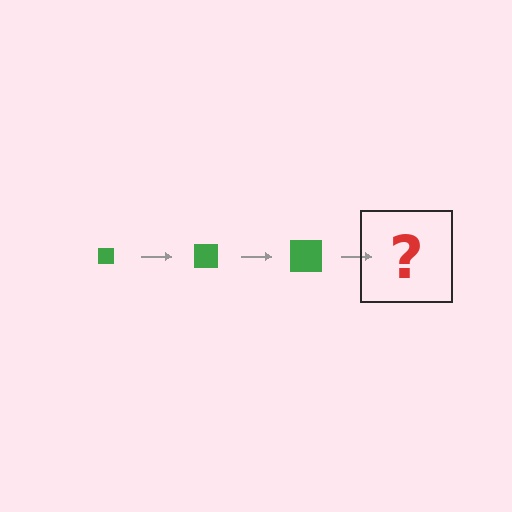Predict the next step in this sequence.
The next step is a green square, larger than the previous one.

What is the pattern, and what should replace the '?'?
The pattern is that the square gets progressively larger each step. The '?' should be a green square, larger than the previous one.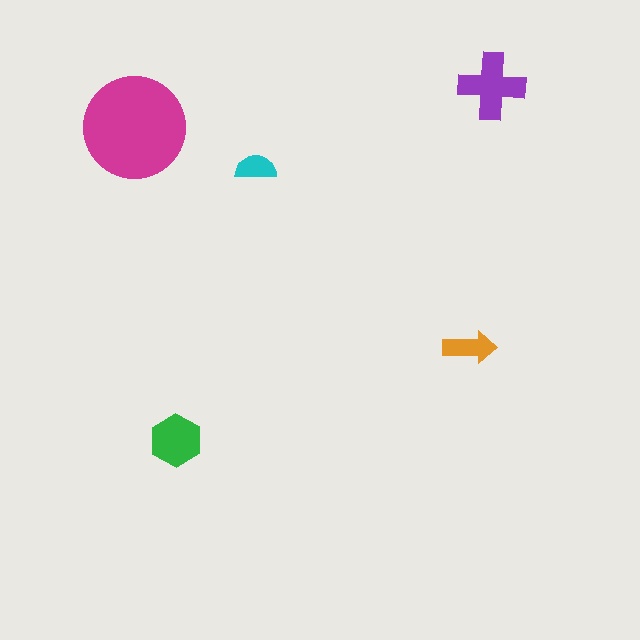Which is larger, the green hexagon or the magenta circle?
The magenta circle.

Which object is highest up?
The purple cross is topmost.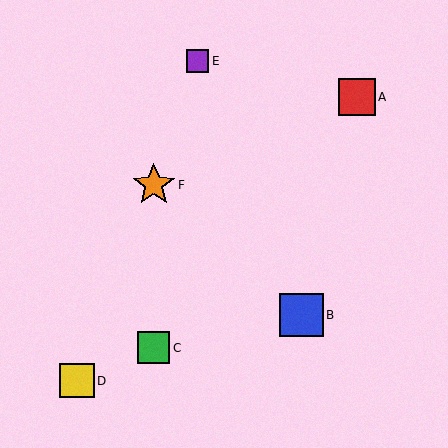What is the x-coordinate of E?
Object E is at x≈197.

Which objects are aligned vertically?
Objects C, F are aligned vertically.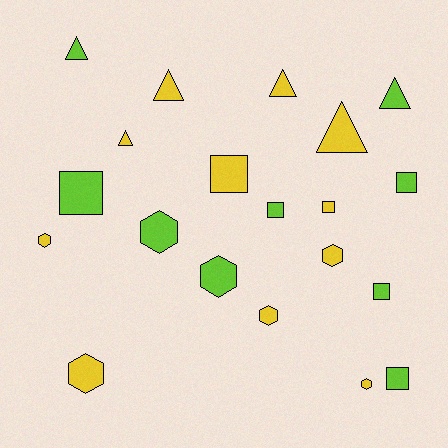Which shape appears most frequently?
Hexagon, with 7 objects.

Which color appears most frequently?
Yellow, with 11 objects.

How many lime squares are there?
There are 5 lime squares.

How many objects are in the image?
There are 20 objects.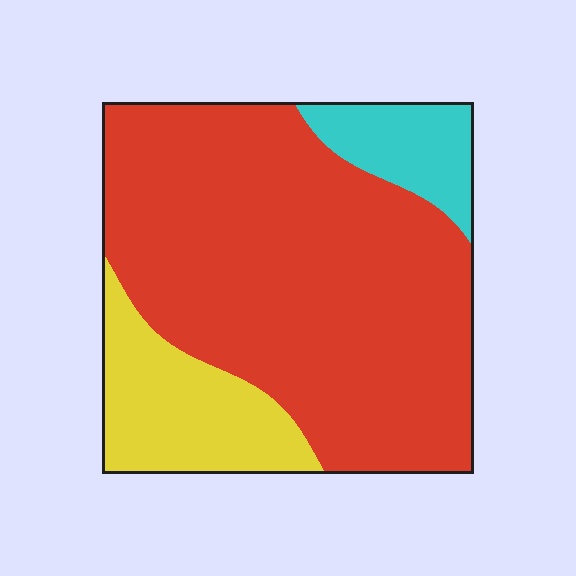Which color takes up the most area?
Red, at roughly 70%.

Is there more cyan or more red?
Red.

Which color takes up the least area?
Cyan, at roughly 10%.